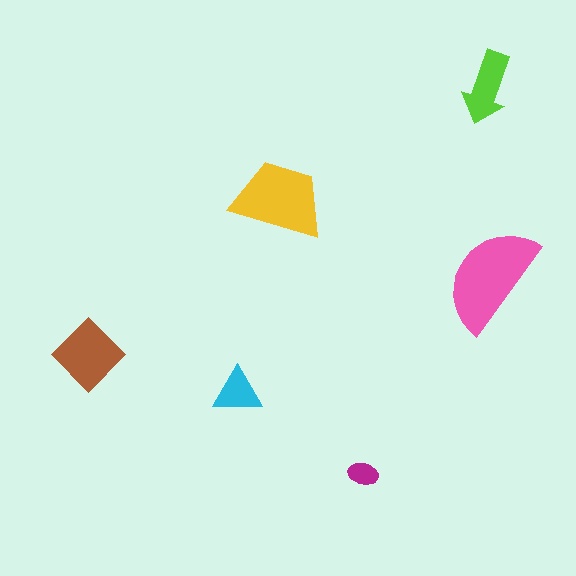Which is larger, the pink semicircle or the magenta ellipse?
The pink semicircle.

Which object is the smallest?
The magenta ellipse.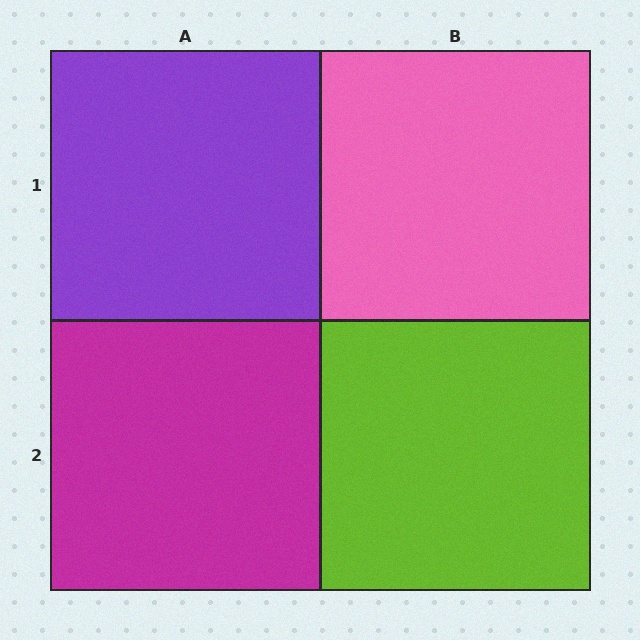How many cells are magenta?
1 cell is magenta.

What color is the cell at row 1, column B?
Pink.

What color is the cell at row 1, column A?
Purple.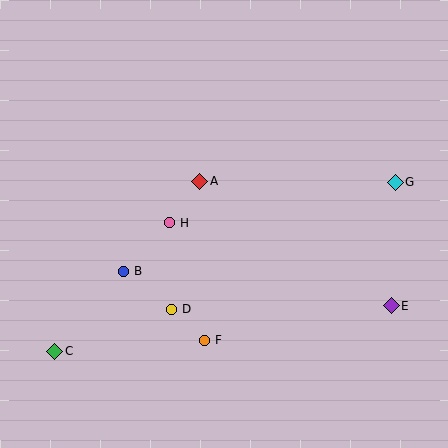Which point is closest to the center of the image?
Point A at (200, 181) is closest to the center.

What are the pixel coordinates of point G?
Point G is at (395, 182).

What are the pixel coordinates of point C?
Point C is at (55, 351).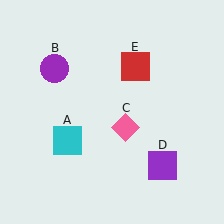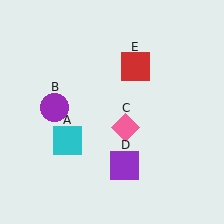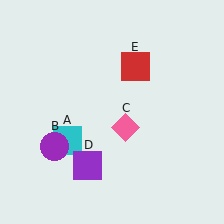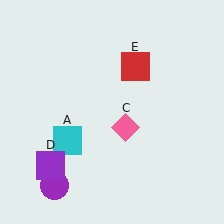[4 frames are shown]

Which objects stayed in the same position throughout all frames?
Cyan square (object A) and pink diamond (object C) and red square (object E) remained stationary.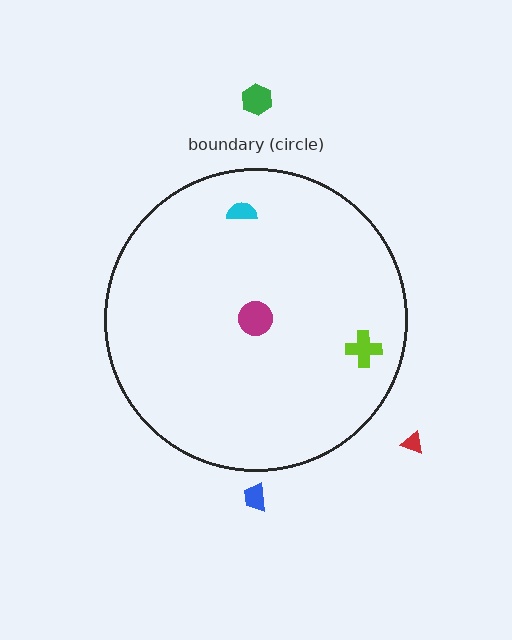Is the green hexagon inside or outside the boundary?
Outside.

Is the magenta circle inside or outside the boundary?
Inside.